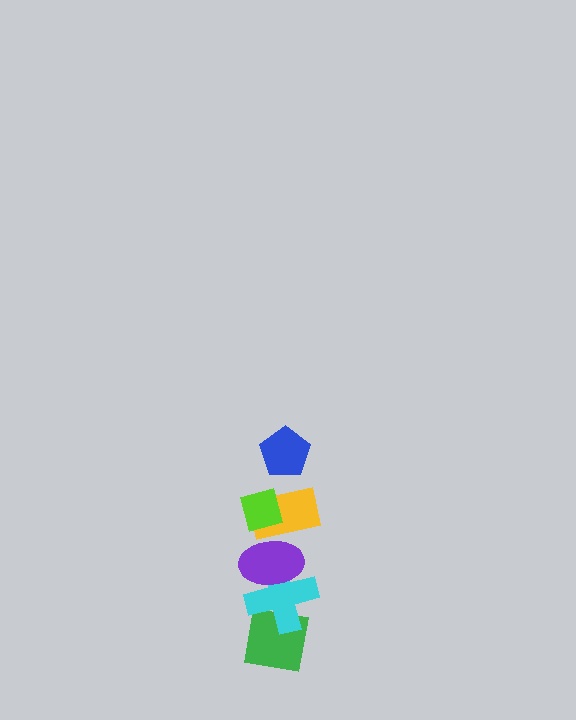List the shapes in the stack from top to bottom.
From top to bottom: the blue pentagon, the lime diamond, the yellow rectangle, the purple ellipse, the cyan cross, the green square.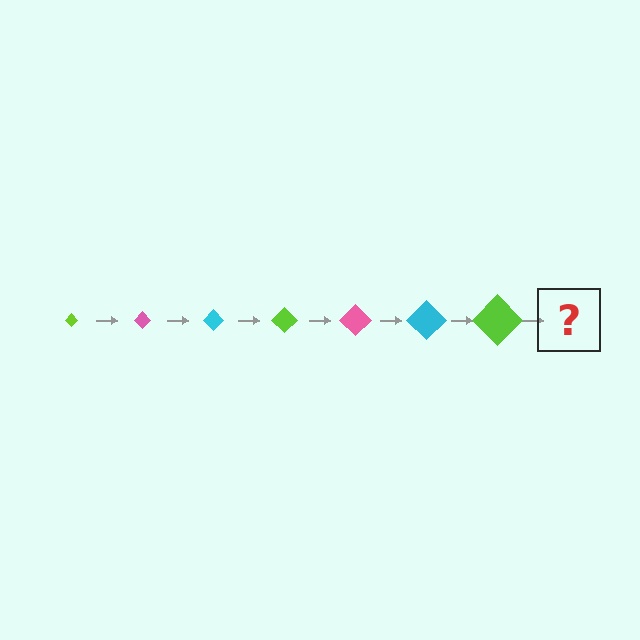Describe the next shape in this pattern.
It should be a pink diamond, larger than the previous one.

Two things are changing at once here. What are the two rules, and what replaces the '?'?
The two rules are that the diamond grows larger each step and the color cycles through lime, pink, and cyan. The '?' should be a pink diamond, larger than the previous one.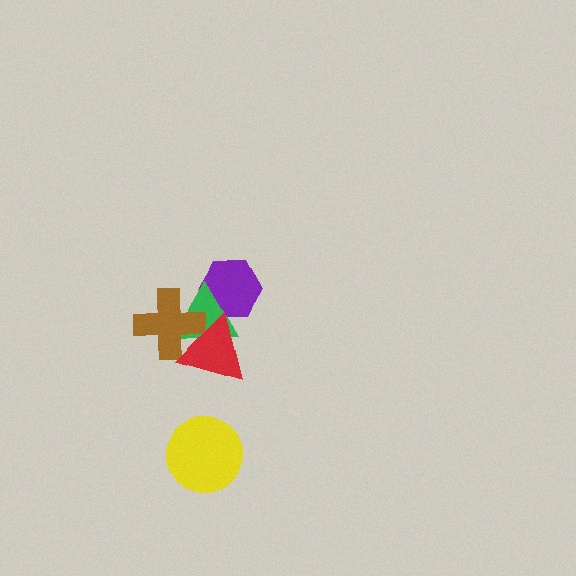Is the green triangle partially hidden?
Yes, it is partially covered by another shape.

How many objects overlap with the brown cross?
2 objects overlap with the brown cross.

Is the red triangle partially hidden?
No, no other shape covers it.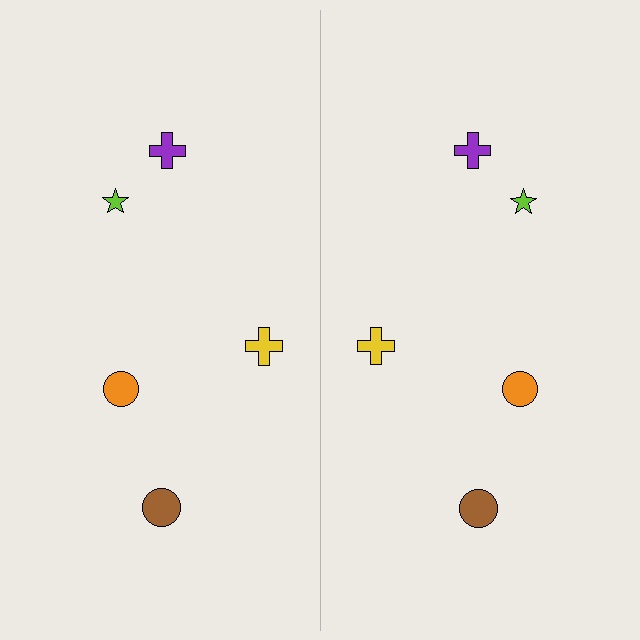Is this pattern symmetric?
Yes, this pattern has bilateral (reflection) symmetry.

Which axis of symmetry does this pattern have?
The pattern has a vertical axis of symmetry running through the center of the image.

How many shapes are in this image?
There are 10 shapes in this image.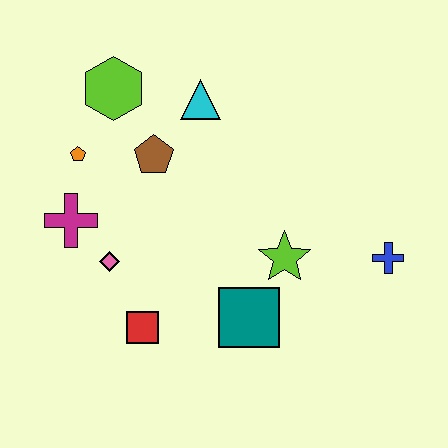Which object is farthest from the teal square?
The lime hexagon is farthest from the teal square.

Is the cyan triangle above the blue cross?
Yes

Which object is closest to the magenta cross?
The pink diamond is closest to the magenta cross.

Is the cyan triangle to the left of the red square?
No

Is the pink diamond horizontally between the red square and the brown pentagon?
No